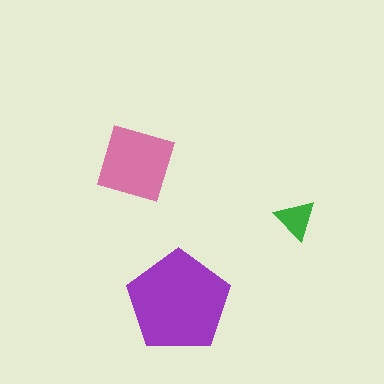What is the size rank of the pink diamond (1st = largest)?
2nd.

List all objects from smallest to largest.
The green triangle, the pink diamond, the purple pentagon.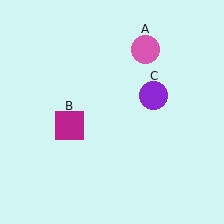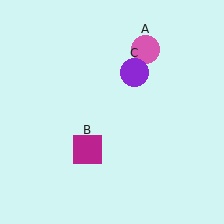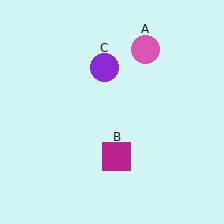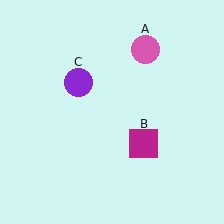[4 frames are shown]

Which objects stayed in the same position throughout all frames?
Pink circle (object A) remained stationary.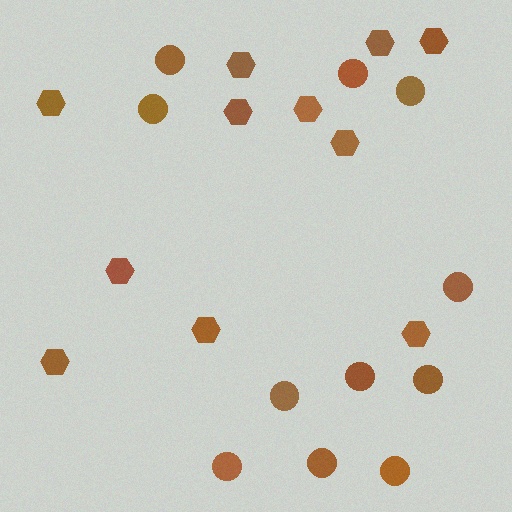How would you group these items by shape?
There are 2 groups: one group of circles (11) and one group of hexagons (11).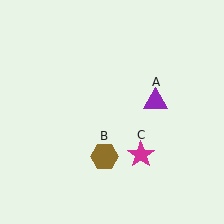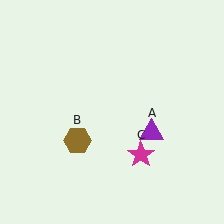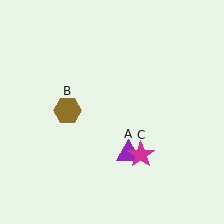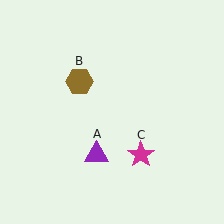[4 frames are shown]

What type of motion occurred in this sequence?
The purple triangle (object A), brown hexagon (object B) rotated clockwise around the center of the scene.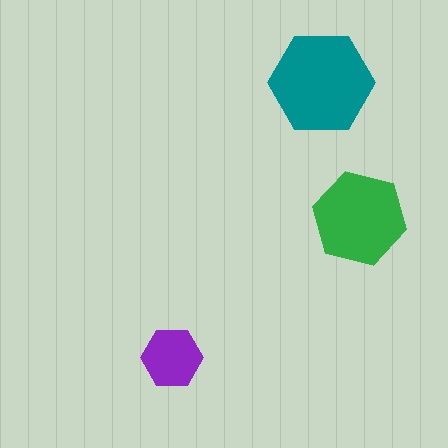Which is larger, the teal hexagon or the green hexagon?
The teal one.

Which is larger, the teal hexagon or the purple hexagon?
The teal one.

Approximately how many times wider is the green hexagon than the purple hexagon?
About 1.5 times wider.